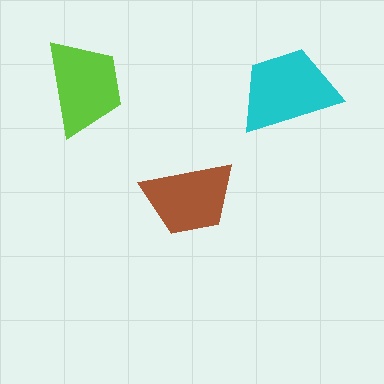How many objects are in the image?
There are 3 objects in the image.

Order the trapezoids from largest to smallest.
the cyan one, the lime one, the brown one.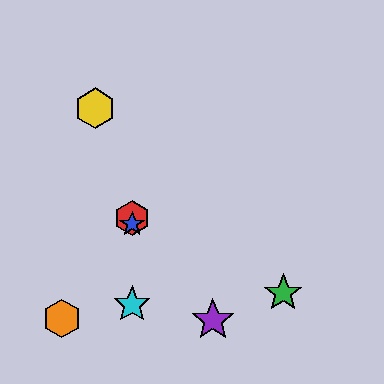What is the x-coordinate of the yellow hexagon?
The yellow hexagon is at x≈95.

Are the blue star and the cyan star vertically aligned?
Yes, both are at x≈132.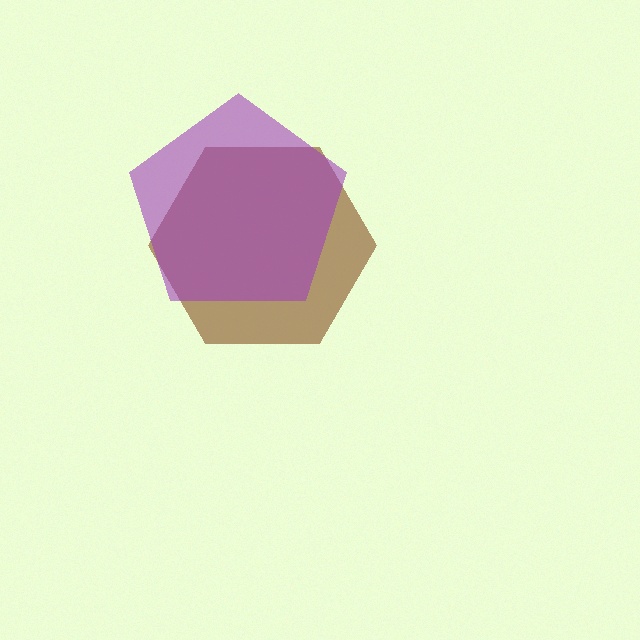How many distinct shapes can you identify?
There are 2 distinct shapes: a brown hexagon, a purple pentagon.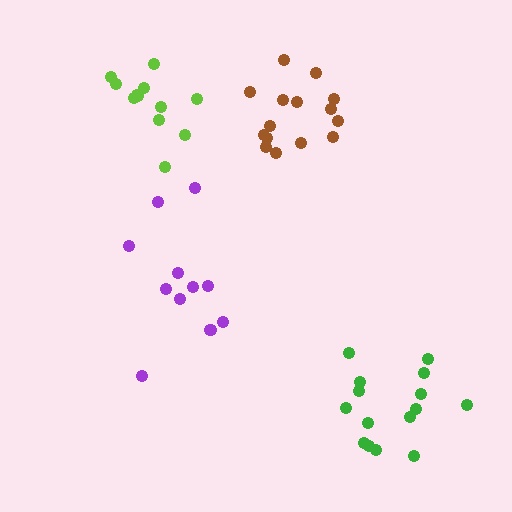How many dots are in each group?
Group 1: 15 dots, Group 2: 12 dots, Group 3: 11 dots, Group 4: 15 dots (53 total).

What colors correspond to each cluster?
The clusters are colored: green, lime, purple, brown.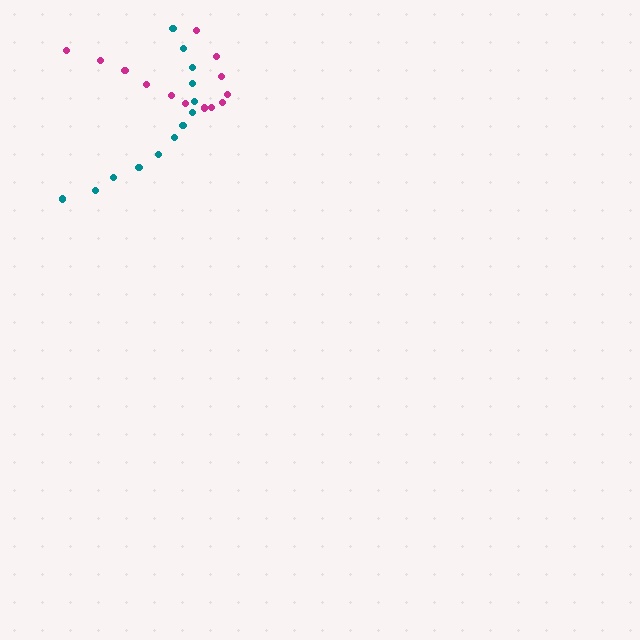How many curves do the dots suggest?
There are 2 distinct paths.